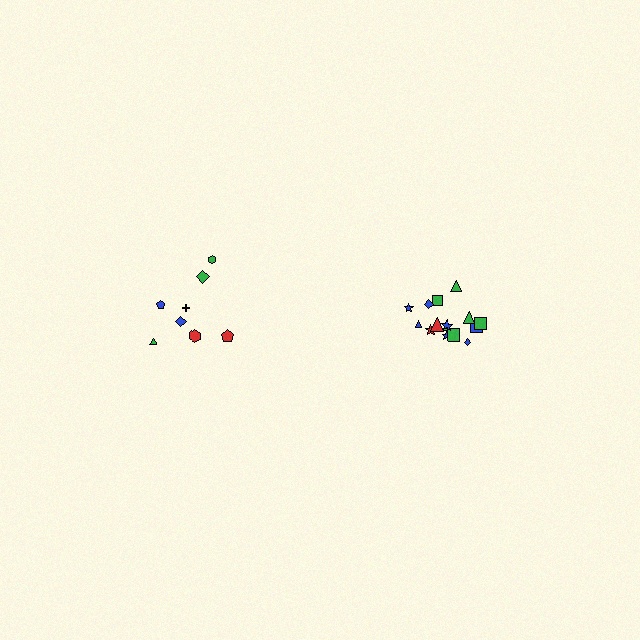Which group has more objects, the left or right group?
The right group.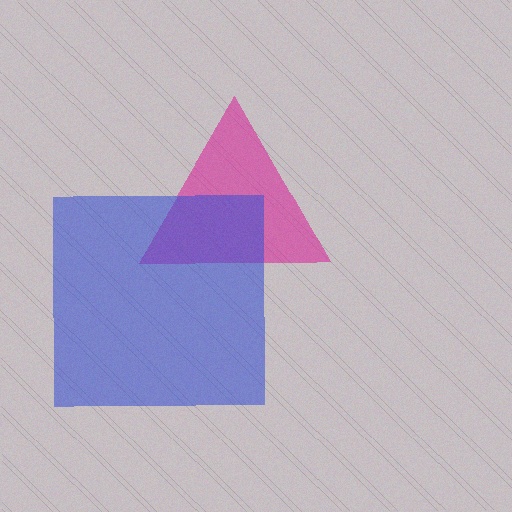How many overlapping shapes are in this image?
There are 2 overlapping shapes in the image.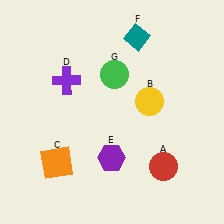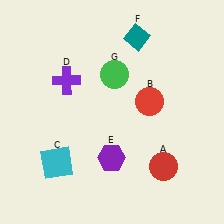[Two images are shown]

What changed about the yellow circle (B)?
In Image 1, B is yellow. In Image 2, it changed to red.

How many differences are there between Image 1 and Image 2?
There are 2 differences between the two images.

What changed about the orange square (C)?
In Image 1, C is orange. In Image 2, it changed to cyan.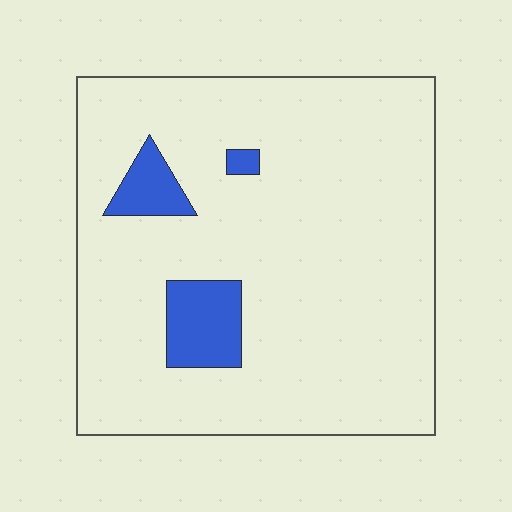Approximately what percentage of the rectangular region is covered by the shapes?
Approximately 10%.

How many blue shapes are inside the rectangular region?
3.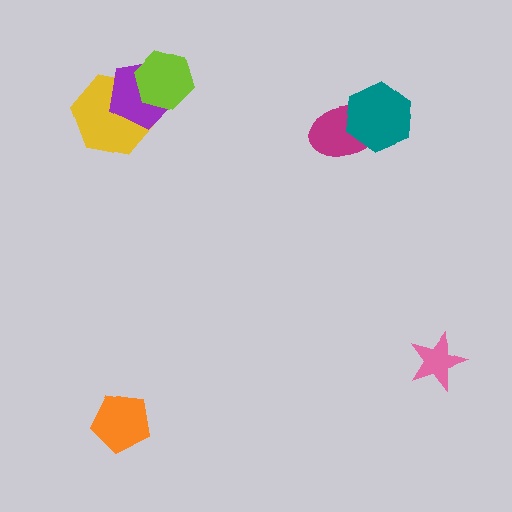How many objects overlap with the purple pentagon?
2 objects overlap with the purple pentagon.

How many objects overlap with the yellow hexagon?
2 objects overlap with the yellow hexagon.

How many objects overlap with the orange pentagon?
0 objects overlap with the orange pentagon.